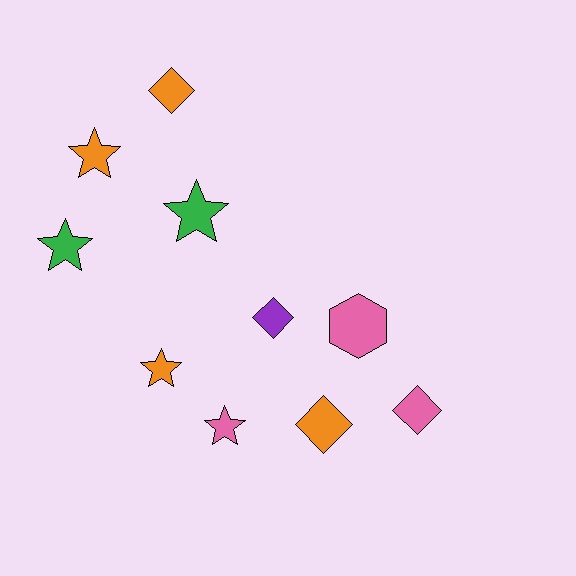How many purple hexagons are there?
There are no purple hexagons.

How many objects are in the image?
There are 10 objects.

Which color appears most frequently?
Orange, with 4 objects.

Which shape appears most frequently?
Star, with 5 objects.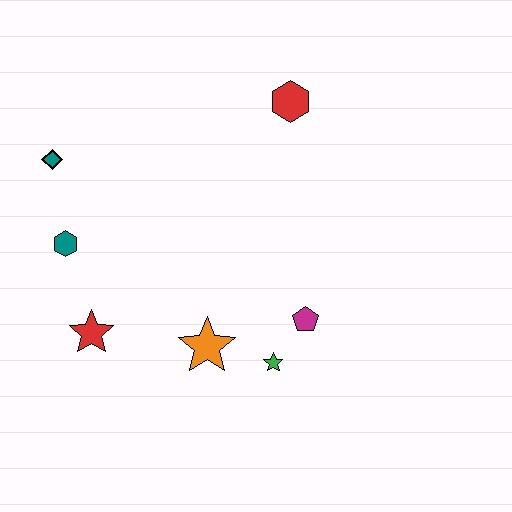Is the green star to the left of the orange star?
No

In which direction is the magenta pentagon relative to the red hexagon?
The magenta pentagon is below the red hexagon.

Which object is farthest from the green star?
The teal diamond is farthest from the green star.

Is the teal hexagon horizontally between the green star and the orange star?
No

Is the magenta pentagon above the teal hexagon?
No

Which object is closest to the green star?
The magenta pentagon is closest to the green star.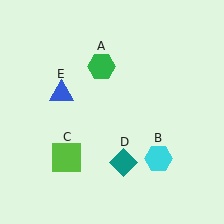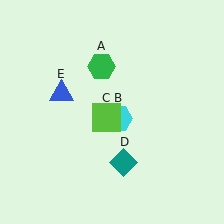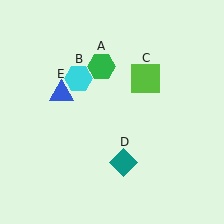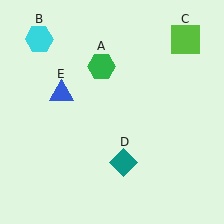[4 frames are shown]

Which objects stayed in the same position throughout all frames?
Green hexagon (object A) and teal diamond (object D) and blue triangle (object E) remained stationary.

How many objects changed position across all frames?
2 objects changed position: cyan hexagon (object B), lime square (object C).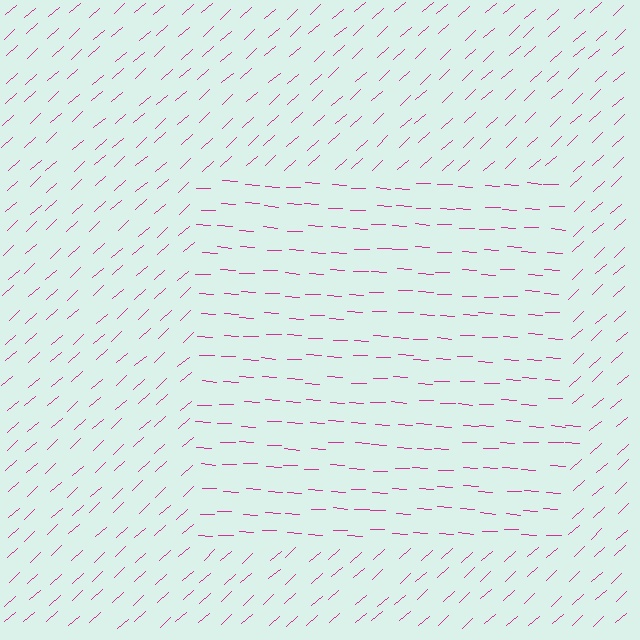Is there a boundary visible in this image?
Yes, there is a texture boundary formed by a change in line orientation.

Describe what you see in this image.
The image is filled with small magenta line segments. A rectangle region in the image has lines oriented differently from the surrounding lines, creating a visible texture boundary.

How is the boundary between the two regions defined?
The boundary is defined purely by a change in line orientation (approximately 45 degrees difference). All lines are the same color and thickness.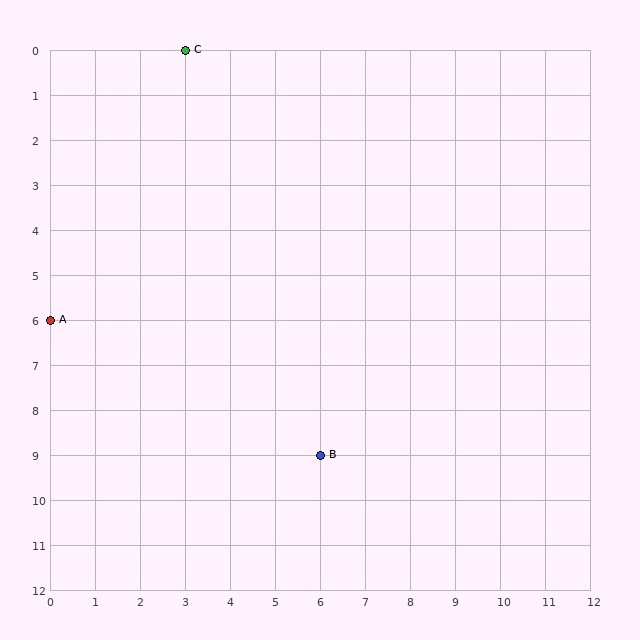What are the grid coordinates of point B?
Point B is at grid coordinates (6, 9).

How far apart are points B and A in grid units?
Points B and A are 6 columns and 3 rows apart (about 6.7 grid units diagonally).